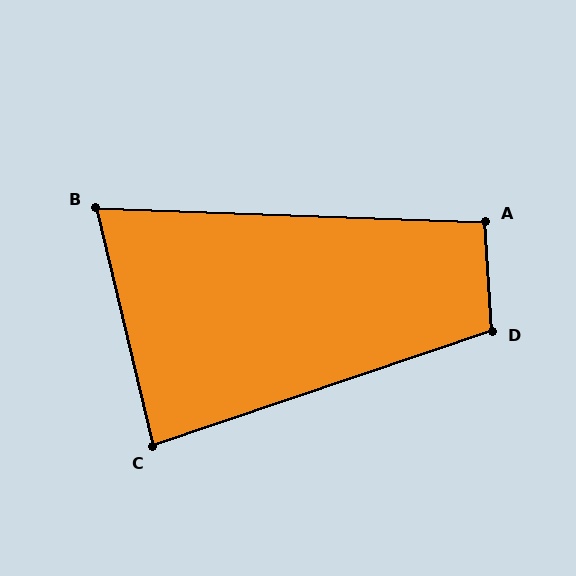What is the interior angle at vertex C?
Approximately 85 degrees (acute).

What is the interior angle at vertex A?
Approximately 95 degrees (obtuse).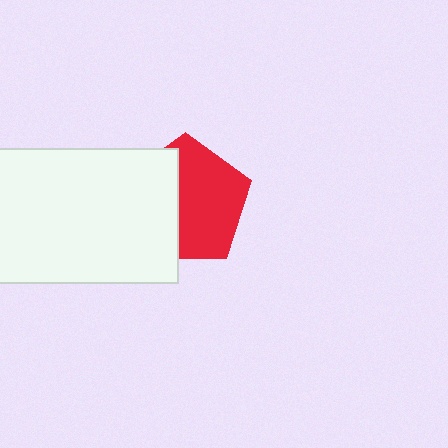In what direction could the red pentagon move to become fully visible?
The red pentagon could move right. That would shift it out from behind the white rectangle entirely.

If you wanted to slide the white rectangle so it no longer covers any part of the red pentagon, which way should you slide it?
Slide it left — that is the most direct way to separate the two shapes.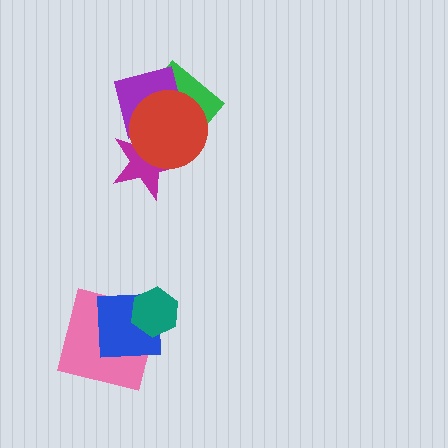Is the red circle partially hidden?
No, no other shape covers it.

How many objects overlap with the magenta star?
3 objects overlap with the magenta star.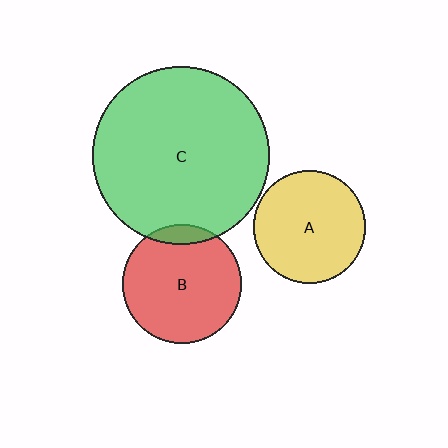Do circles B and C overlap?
Yes.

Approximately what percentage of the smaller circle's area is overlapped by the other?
Approximately 10%.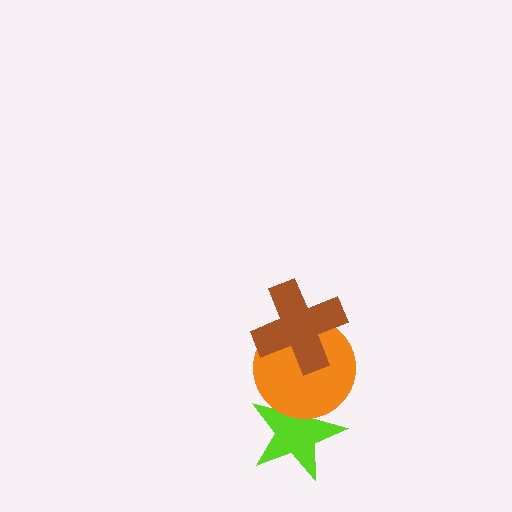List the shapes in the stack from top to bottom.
From top to bottom: the brown cross, the orange circle, the lime star.